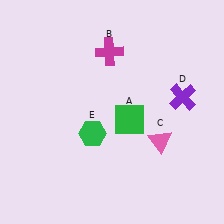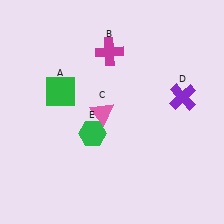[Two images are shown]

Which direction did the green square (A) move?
The green square (A) moved left.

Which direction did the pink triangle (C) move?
The pink triangle (C) moved left.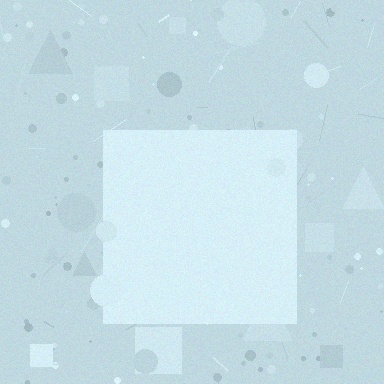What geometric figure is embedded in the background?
A square is embedded in the background.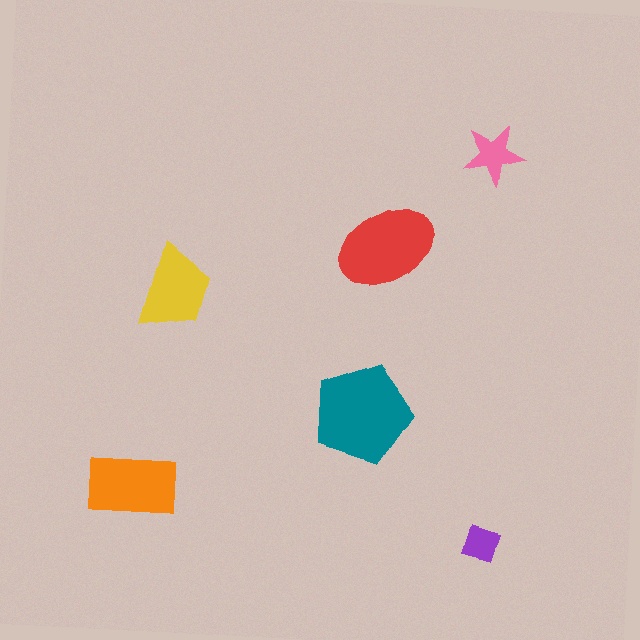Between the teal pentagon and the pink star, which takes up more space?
The teal pentagon.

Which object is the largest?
The teal pentagon.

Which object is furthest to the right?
The purple square is rightmost.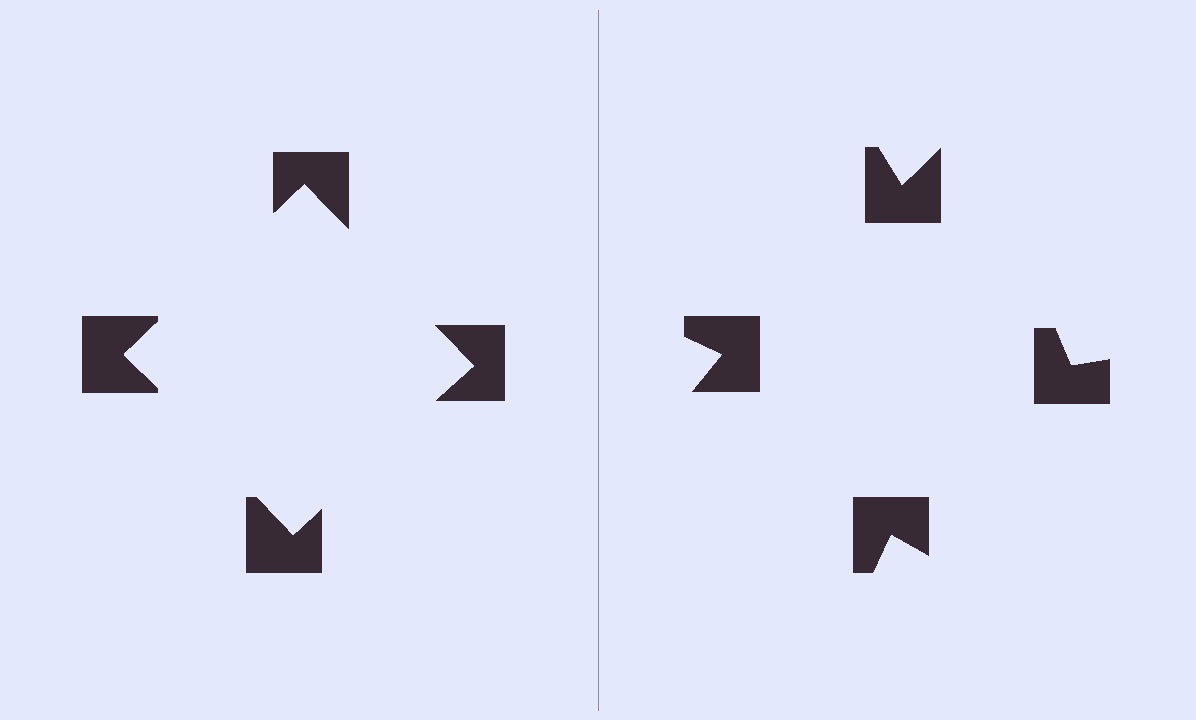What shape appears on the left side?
An illusory square.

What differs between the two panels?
The notched squares are positioned identically on both sides; only the wedge orientations differ. On the left they align to a square; on the right they are misaligned.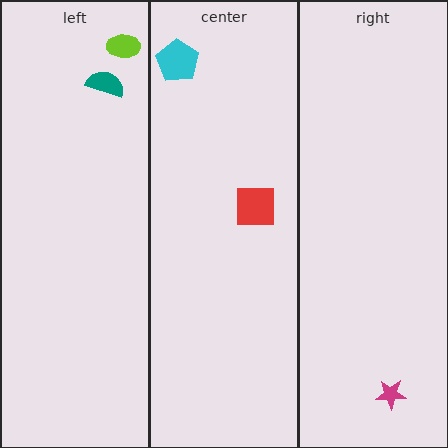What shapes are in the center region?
The cyan pentagon, the red square.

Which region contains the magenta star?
The right region.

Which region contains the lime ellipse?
The left region.